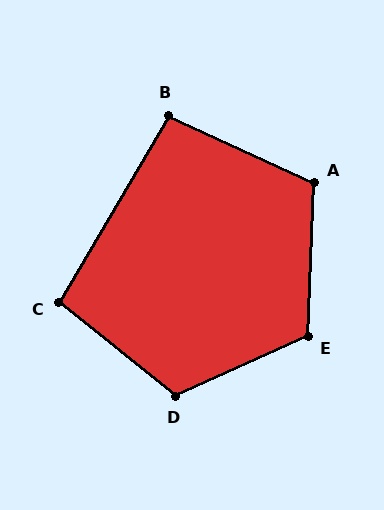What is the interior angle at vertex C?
Approximately 98 degrees (obtuse).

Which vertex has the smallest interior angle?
B, at approximately 96 degrees.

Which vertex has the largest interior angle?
D, at approximately 117 degrees.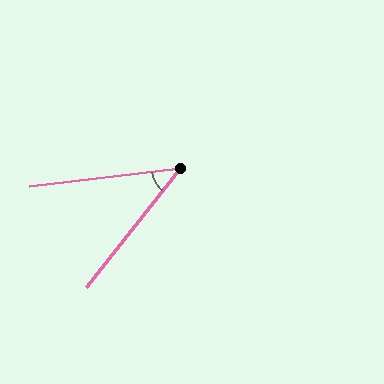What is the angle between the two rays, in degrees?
Approximately 45 degrees.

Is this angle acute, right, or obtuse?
It is acute.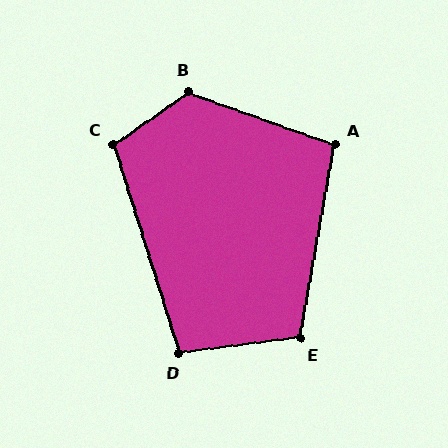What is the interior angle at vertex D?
Approximately 100 degrees (obtuse).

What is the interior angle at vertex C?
Approximately 107 degrees (obtuse).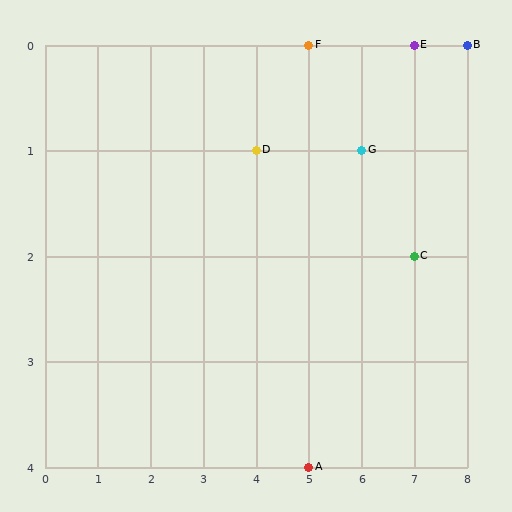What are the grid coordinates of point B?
Point B is at grid coordinates (8, 0).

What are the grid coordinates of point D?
Point D is at grid coordinates (4, 1).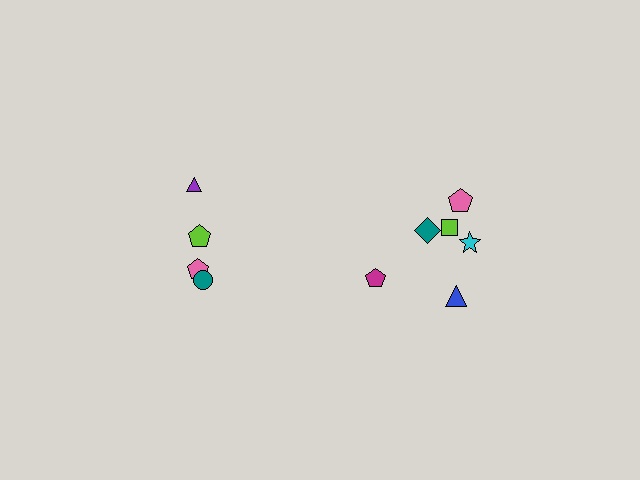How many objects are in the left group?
There are 4 objects.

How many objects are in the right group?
There are 6 objects.